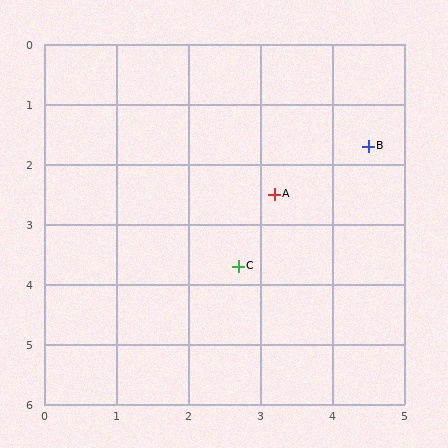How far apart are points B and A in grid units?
Points B and A are about 1.5 grid units apart.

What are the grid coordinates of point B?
Point B is at approximately (4.5, 1.7).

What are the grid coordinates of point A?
Point A is at approximately (3.2, 2.5).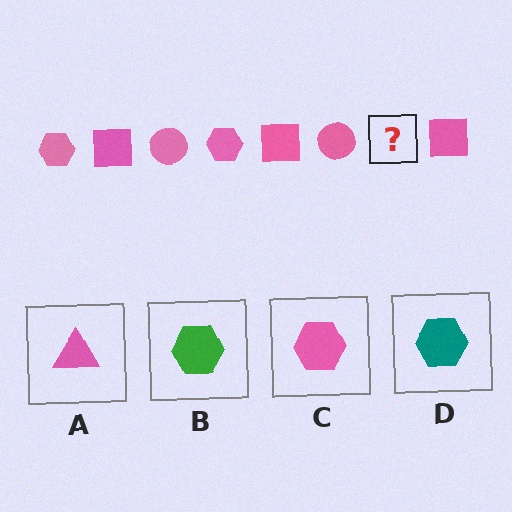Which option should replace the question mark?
Option C.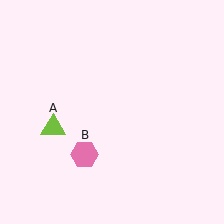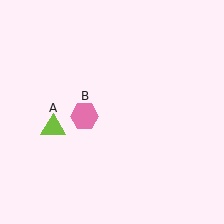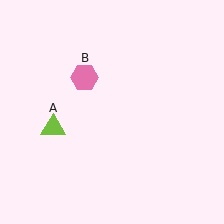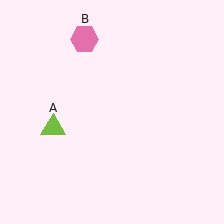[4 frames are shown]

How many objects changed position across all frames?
1 object changed position: pink hexagon (object B).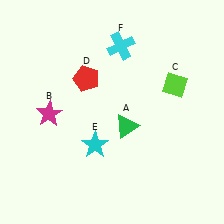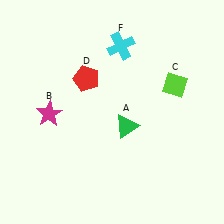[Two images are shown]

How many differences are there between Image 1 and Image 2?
There is 1 difference between the two images.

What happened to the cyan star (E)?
The cyan star (E) was removed in Image 2. It was in the bottom-left area of Image 1.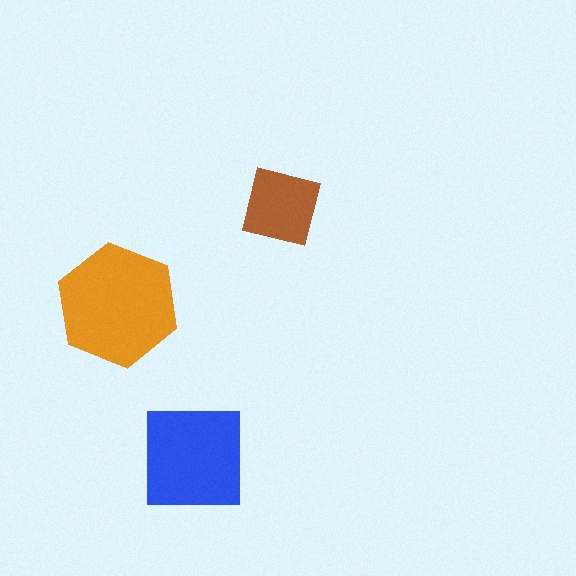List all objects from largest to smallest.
The orange hexagon, the blue square, the brown square.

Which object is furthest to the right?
The brown square is rightmost.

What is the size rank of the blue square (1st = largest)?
2nd.